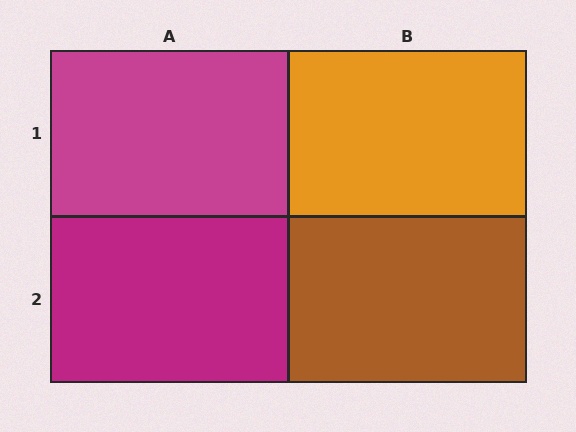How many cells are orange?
1 cell is orange.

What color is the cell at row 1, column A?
Magenta.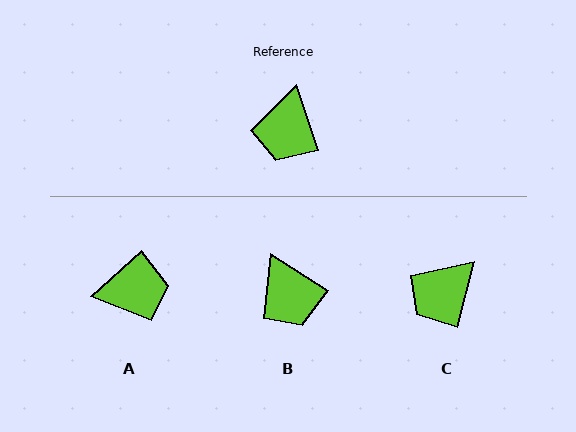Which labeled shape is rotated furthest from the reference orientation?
A, about 114 degrees away.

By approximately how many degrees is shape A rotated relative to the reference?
Approximately 114 degrees counter-clockwise.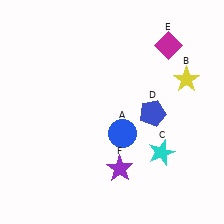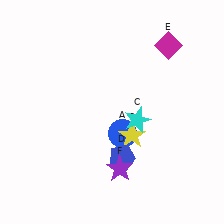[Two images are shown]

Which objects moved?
The objects that moved are: the yellow star (B), the cyan star (C), the blue pentagon (D).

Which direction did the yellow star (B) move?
The yellow star (B) moved down.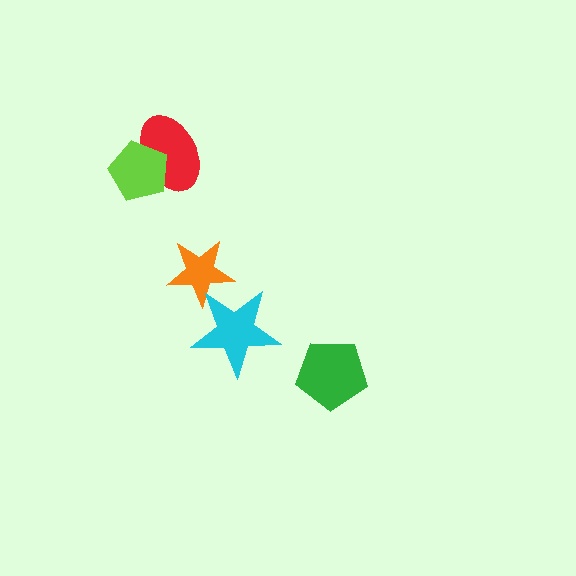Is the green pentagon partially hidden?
No, no other shape covers it.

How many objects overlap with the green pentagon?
0 objects overlap with the green pentagon.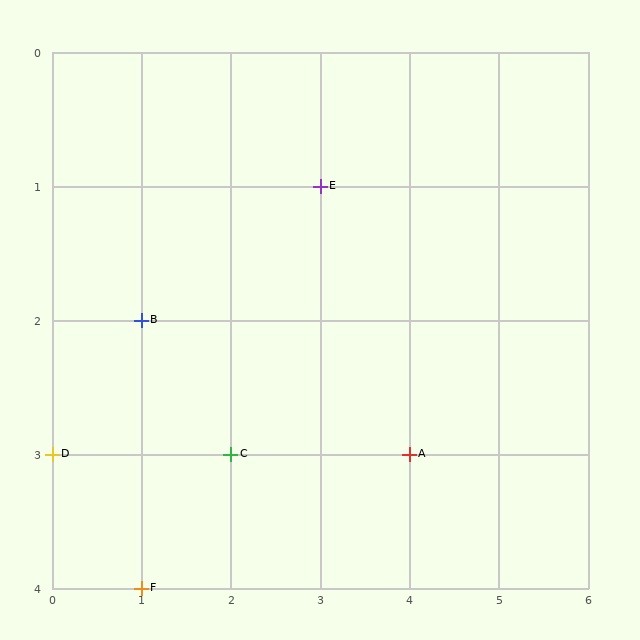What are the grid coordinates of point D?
Point D is at grid coordinates (0, 3).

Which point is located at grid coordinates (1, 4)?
Point F is at (1, 4).